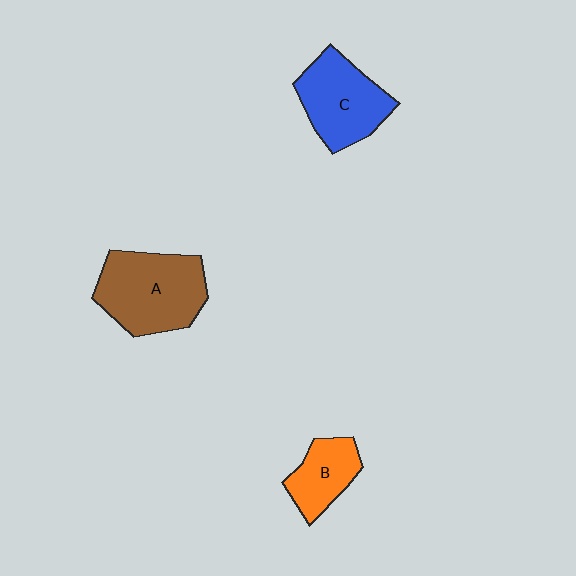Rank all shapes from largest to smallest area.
From largest to smallest: A (brown), C (blue), B (orange).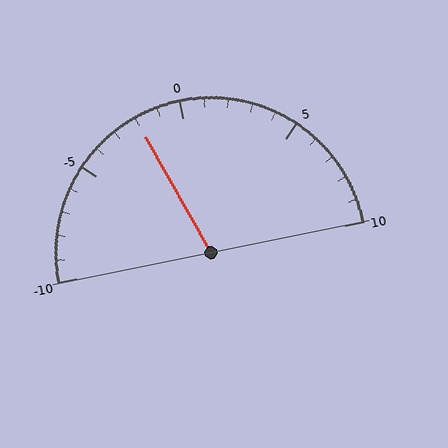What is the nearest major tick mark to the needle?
The nearest major tick mark is 0.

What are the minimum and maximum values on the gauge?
The gauge ranges from -10 to 10.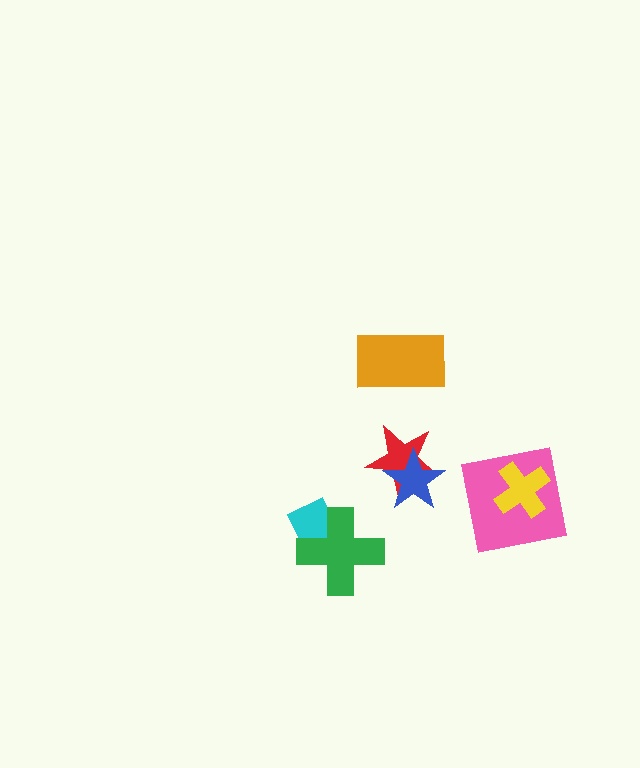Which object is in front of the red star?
The blue star is in front of the red star.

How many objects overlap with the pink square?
1 object overlaps with the pink square.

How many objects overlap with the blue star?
1 object overlaps with the blue star.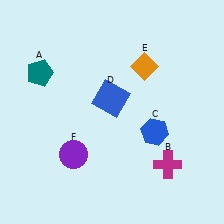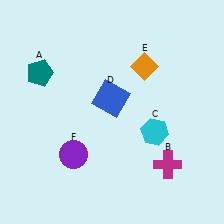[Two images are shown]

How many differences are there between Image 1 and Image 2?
There is 1 difference between the two images.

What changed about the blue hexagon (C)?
In Image 1, C is blue. In Image 2, it changed to cyan.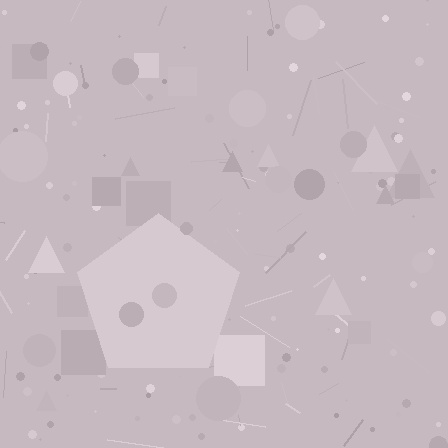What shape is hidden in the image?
A pentagon is hidden in the image.